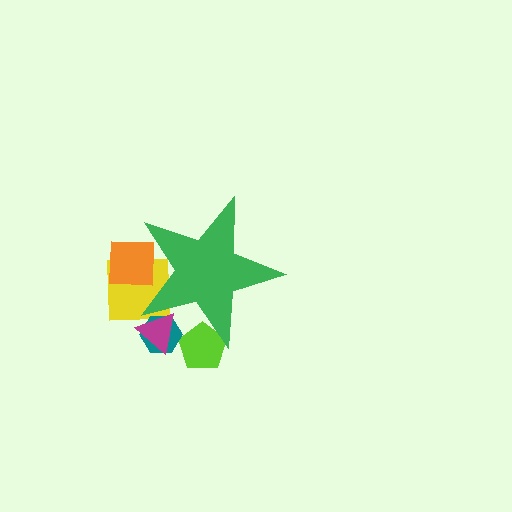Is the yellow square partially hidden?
Yes, the yellow square is partially hidden behind the green star.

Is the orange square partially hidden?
Yes, the orange square is partially hidden behind the green star.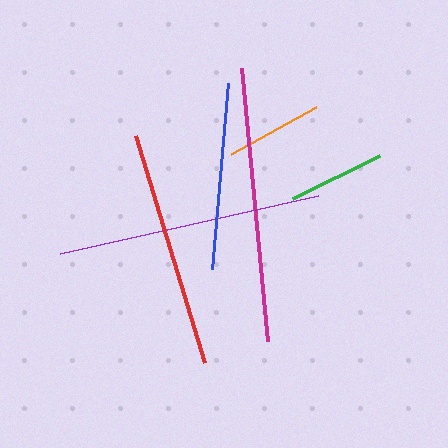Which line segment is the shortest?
The green line is the shortest at approximately 97 pixels.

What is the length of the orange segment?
The orange segment is approximately 97 pixels long.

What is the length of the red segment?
The red segment is approximately 237 pixels long.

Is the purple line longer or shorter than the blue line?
The purple line is longer than the blue line.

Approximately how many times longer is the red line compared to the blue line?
The red line is approximately 1.3 times the length of the blue line.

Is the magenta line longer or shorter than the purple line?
The magenta line is longer than the purple line.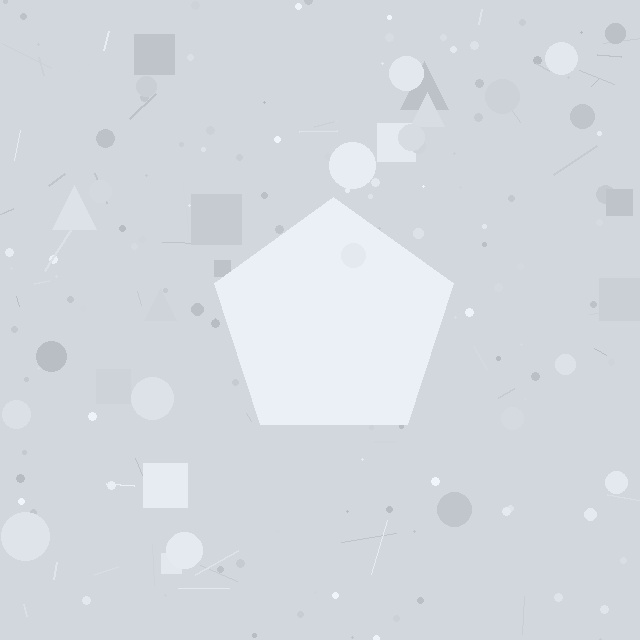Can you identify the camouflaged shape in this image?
The camouflaged shape is a pentagon.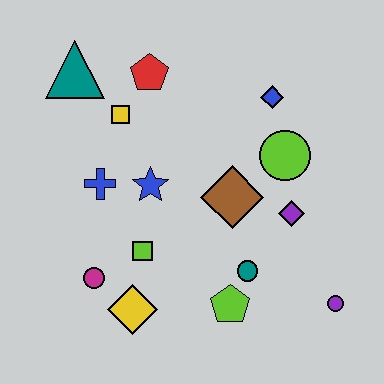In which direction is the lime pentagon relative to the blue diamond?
The lime pentagon is below the blue diamond.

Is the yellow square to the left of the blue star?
Yes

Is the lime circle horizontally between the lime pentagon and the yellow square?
No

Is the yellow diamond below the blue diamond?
Yes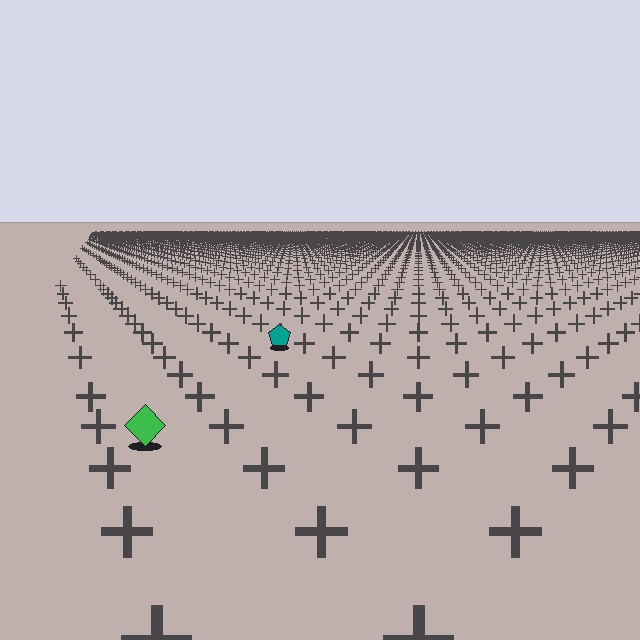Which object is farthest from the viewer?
The teal pentagon is farthest from the viewer. It appears smaller and the ground texture around it is denser.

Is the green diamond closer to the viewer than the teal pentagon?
Yes. The green diamond is closer — you can tell from the texture gradient: the ground texture is coarser near it.